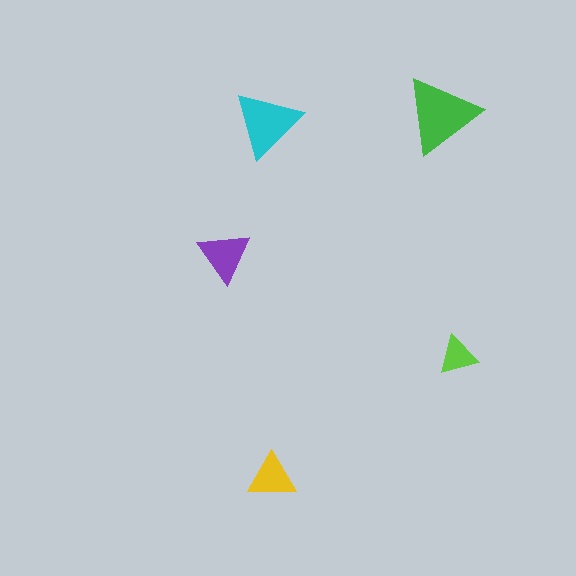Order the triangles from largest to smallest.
the green one, the cyan one, the purple one, the yellow one, the lime one.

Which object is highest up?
The green triangle is topmost.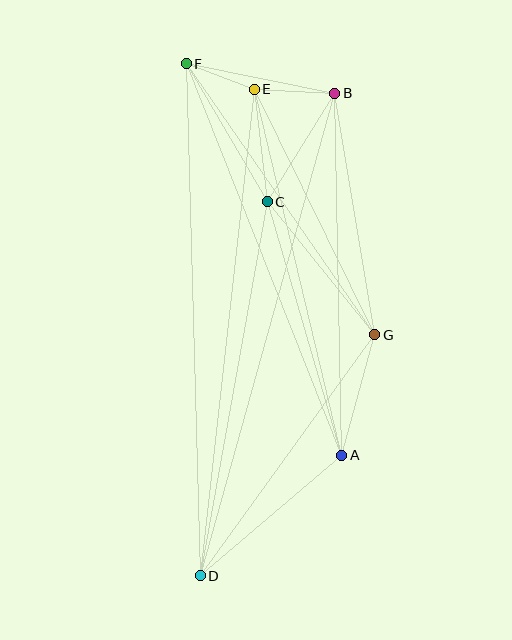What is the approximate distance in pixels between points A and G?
The distance between A and G is approximately 125 pixels.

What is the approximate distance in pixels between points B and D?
The distance between B and D is approximately 501 pixels.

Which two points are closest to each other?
Points E and F are closest to each other.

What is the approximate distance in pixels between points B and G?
The distance between B and G is approximately 245 pixels.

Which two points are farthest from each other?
Points D and F are farthest from each other.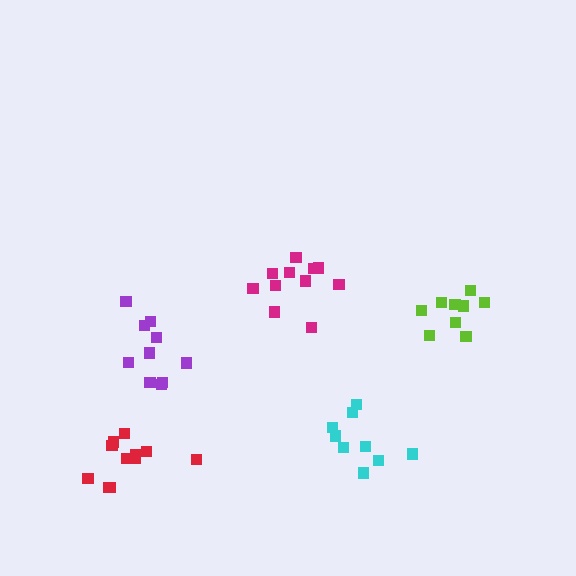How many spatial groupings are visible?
There are 5 spatial groupings.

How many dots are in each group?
Group 1: 11 dots, Group 2: 9 dots, Group 3: 9 dots, Group 4: 10 dots, Group 5: 11 dots (50 total).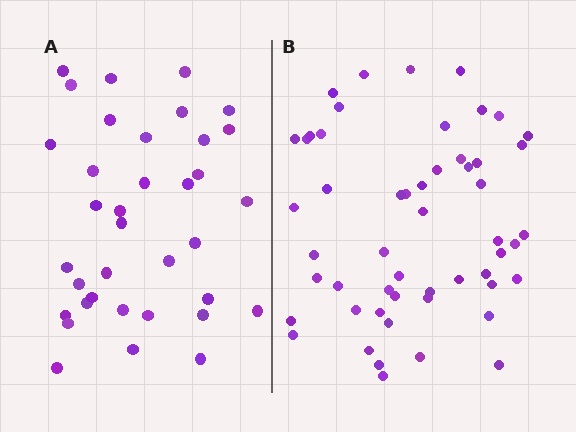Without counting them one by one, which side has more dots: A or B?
Region B (the right region) has more dots.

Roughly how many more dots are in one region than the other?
Region B has approximately 15 more dots than region A.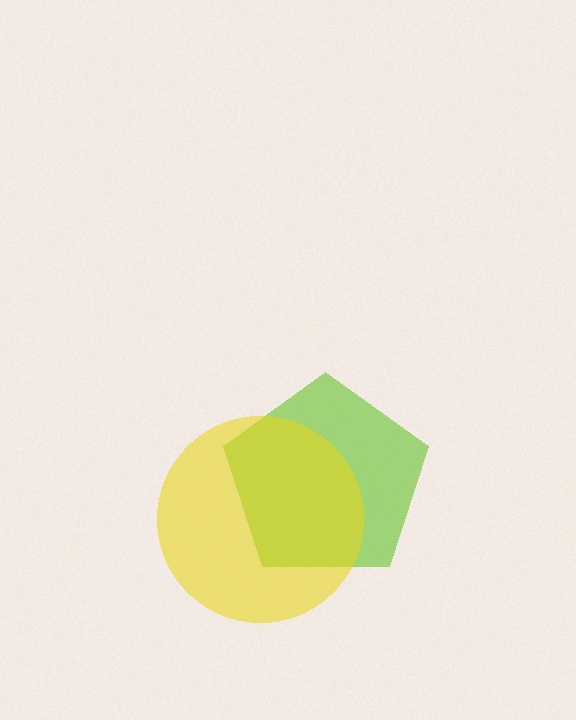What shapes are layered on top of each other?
The layered shapes are: a lime pentagon, a yellow circle.